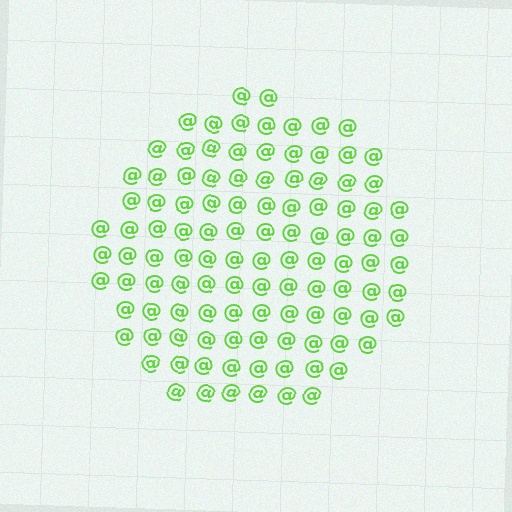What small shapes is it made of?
It is made of small at signs.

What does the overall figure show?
The overall figure shows a circle.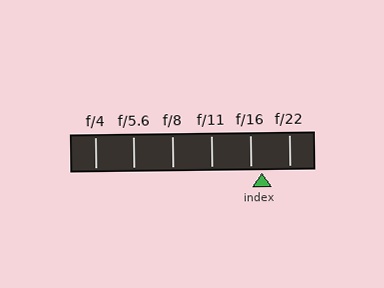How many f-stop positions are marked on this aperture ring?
There are 6 f-stop positions marked.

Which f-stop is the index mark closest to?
The index mark is closest to f/16.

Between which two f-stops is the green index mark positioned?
The index mark is between f/16 and f/22.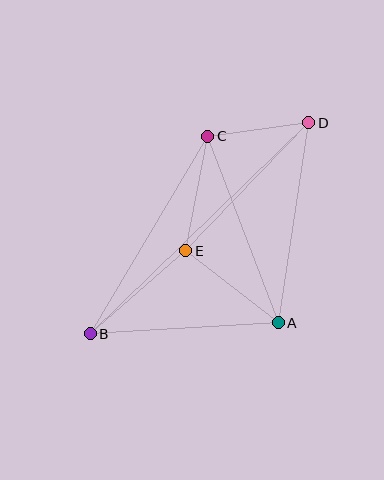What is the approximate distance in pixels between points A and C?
The distance between A and C is approximately 199 pixels.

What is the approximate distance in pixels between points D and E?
The distance between D and E is approximately 177 pixels.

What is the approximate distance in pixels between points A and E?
The distance between A and E is approximately 117 pixels.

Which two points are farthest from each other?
Points B and D are farthest from each other.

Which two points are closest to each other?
Points C and D are closest to each other.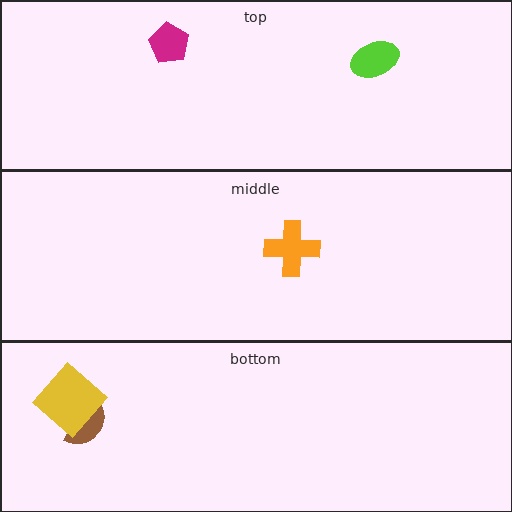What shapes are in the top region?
The magenta pentagon, the lime ellipse.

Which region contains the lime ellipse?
The top region.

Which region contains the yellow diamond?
The bottom region.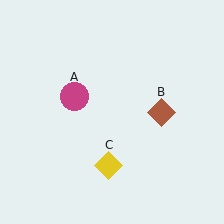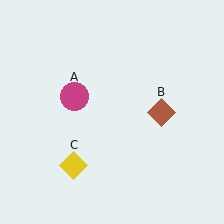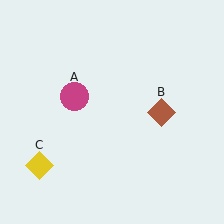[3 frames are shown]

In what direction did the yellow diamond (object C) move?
The yellow diamond (object C) moved left.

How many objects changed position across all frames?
1 object changed position: yellow diamond (object C).